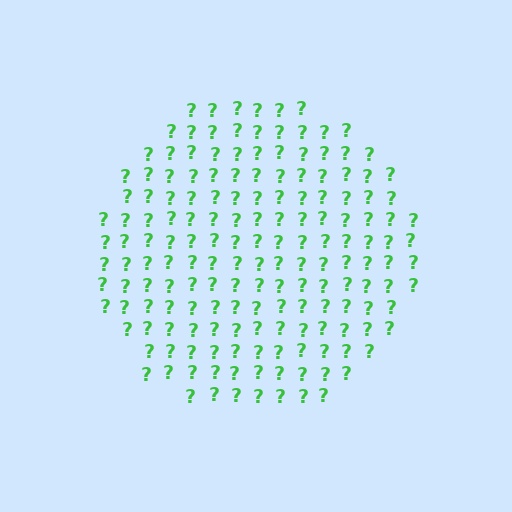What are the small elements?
The small elements are question marks.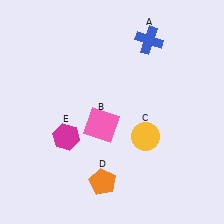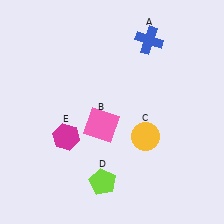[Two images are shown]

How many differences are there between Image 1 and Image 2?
There is 1 difference between the two images.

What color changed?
The pentagon (D) changed from orange in Image 1 to lime in Image 2.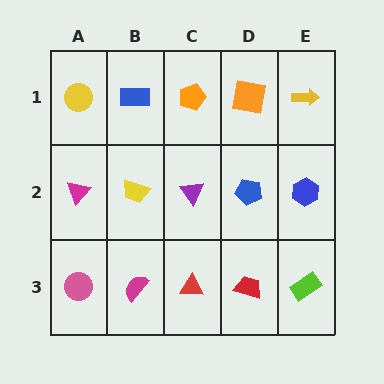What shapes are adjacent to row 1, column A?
A magenta triangle (row 2, column A), a blue rectangle (row 1, column B).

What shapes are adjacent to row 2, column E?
A yellow arrow (row 1, column E), a lime rectangle (row 3, column E), a blue pentagon (row 2, column D).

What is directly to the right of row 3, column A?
A magenta semicircle.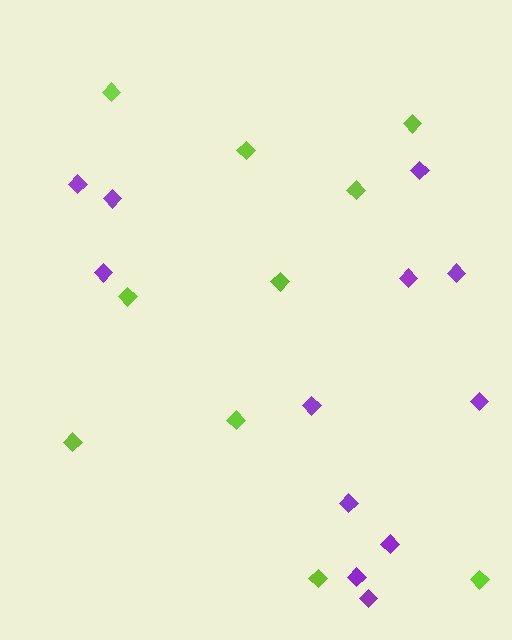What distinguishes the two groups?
There are 2 groups: one group of lime diamonds (10) and one group of purple diamonds (12).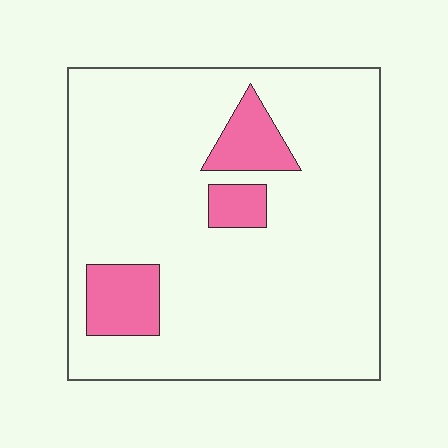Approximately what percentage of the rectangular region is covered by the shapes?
Approximately 15%.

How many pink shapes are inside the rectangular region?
3.